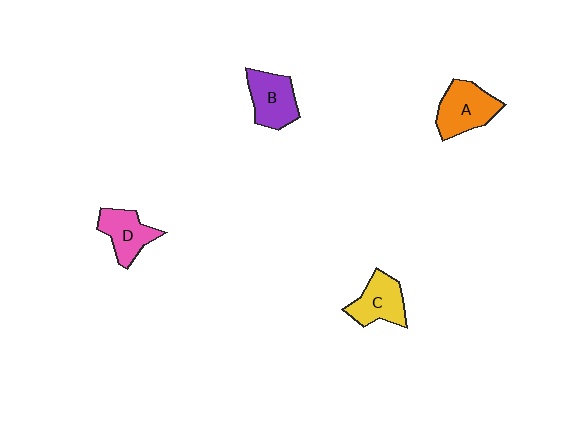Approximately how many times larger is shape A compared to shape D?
Approximately 1.3 times.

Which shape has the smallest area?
Shape D (pink).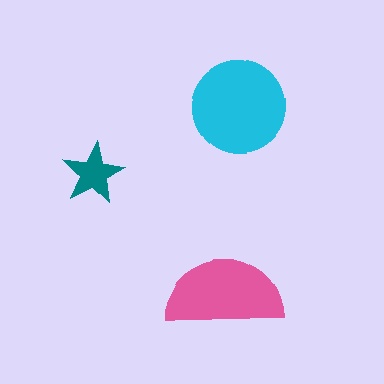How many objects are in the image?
There are 3 objects in the image.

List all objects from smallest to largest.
The teal star, the pink semicircle, the cyan circle.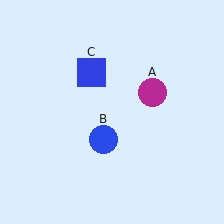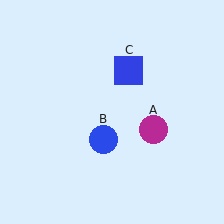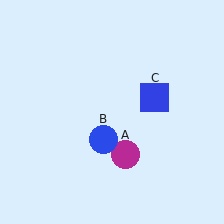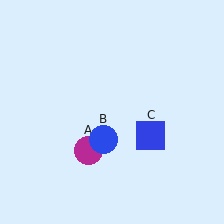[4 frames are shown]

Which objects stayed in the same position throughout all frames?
Blue circle (object B) remained stationary.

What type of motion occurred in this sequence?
The magenta circle (object A), blue square (object C) rotated clockwise around the center of the scene.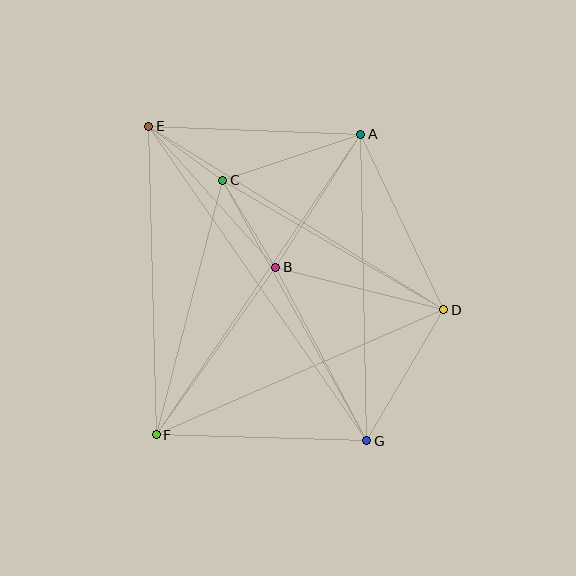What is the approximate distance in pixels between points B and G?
The distance between B and G is approximately 196 pixels.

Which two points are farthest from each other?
Points E and G are farthest from each other.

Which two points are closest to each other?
Points C and E are closest to each other.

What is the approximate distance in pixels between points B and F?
The distance between B and F is approximately 206 pixels.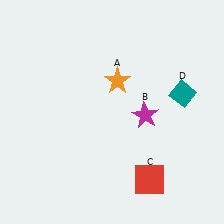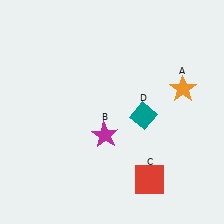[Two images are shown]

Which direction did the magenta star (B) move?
The magenta star (B) moved left.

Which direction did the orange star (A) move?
The orange star (A) moved right.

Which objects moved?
The objects that moved are: the orange star (A), the magenta star (B), the teal diamond (D).